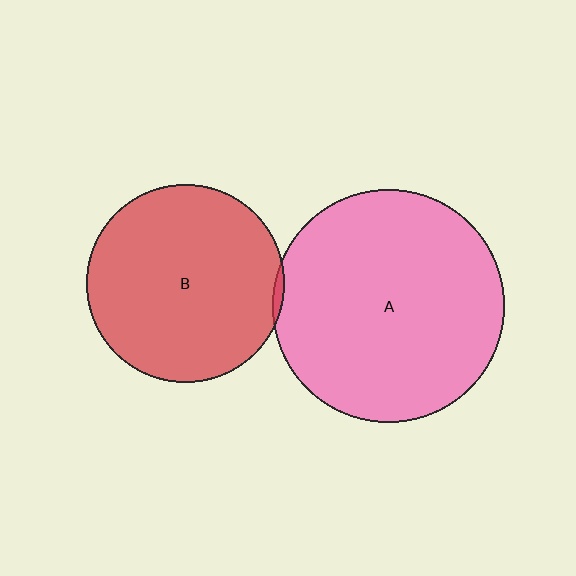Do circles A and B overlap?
Yes.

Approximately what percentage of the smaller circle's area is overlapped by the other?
Approximately 5%.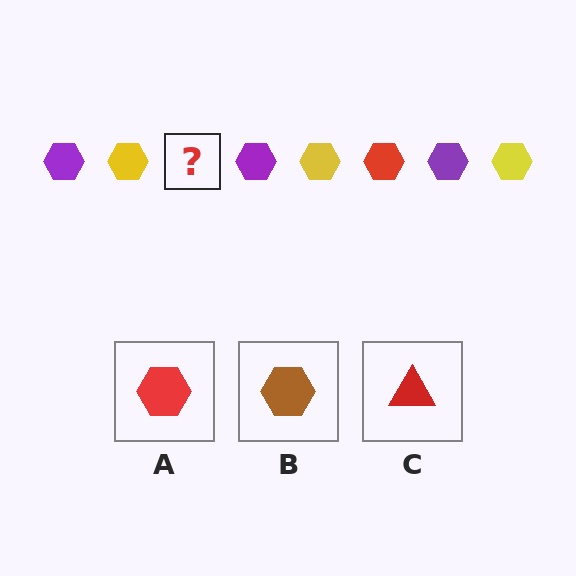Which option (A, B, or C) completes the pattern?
A.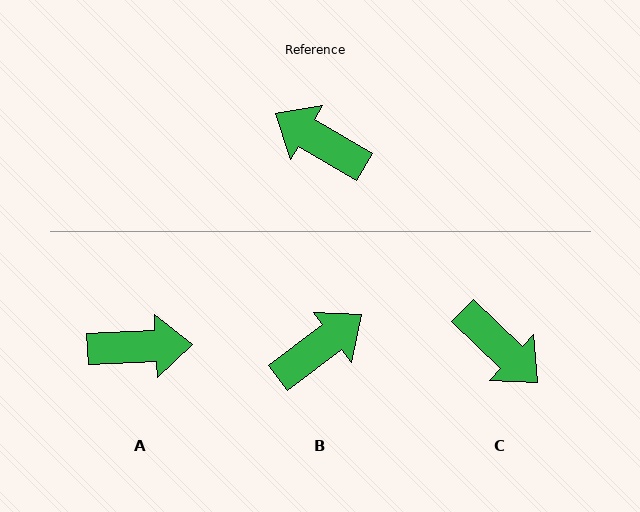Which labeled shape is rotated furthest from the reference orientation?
C, about 167 degrees away.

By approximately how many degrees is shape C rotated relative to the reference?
Approximately 167 degrees counter-clockwise.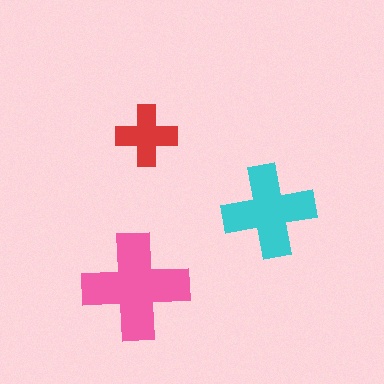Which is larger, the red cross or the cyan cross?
The cyan one.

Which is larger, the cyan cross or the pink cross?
The pink one.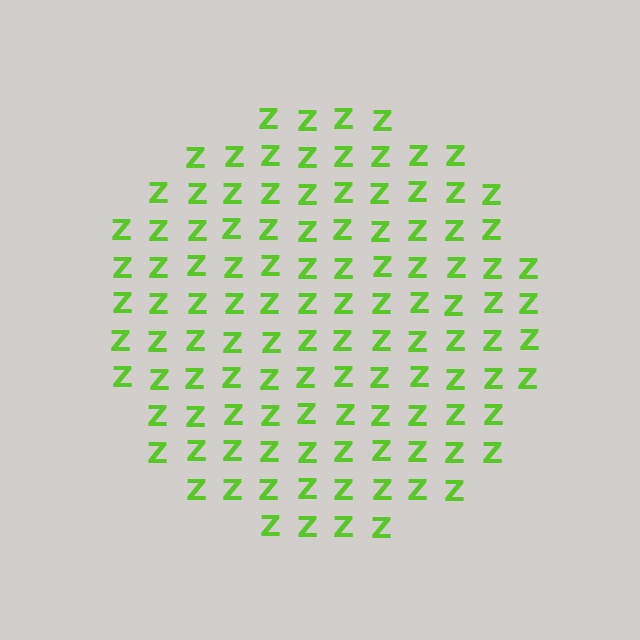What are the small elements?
The small elements are letter Z's.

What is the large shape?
The large shape is a circle.